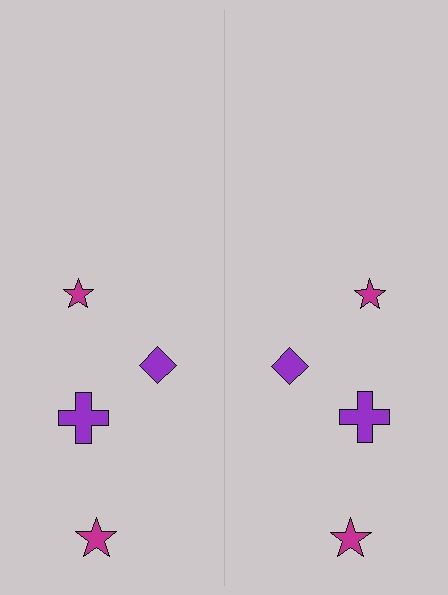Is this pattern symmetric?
Yes, this pattern has bilateral (reflection) symmetry.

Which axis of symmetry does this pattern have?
The pattern has a vertical axis of symmetry running through the center of the image.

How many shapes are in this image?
There are 8 shapes in this image.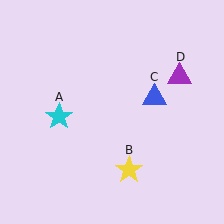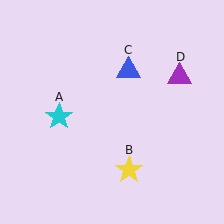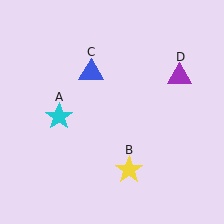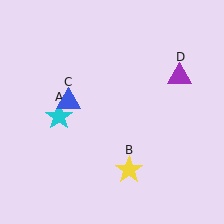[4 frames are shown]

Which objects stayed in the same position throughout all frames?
Cyan star (object A) and yellow star (object B) and purple triangle (object D) remained stationary.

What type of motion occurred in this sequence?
The blue triangle (object C) rotated counterclockwise around the center of the scene.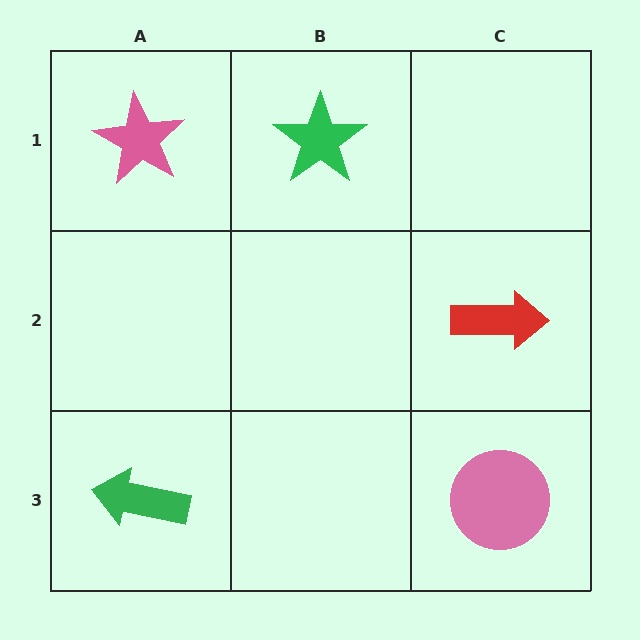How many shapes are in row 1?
2 shapes.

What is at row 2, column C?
A red arrow.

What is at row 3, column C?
A pink circle.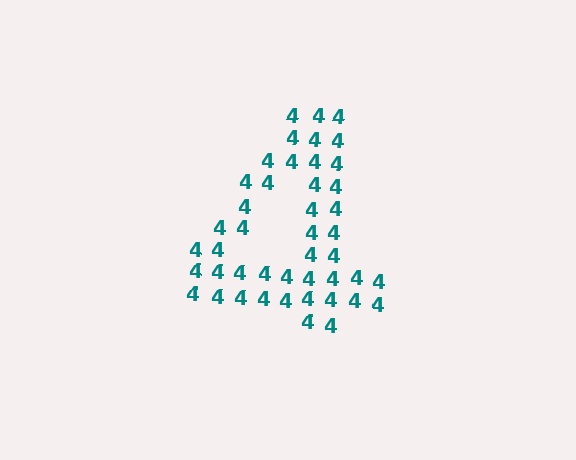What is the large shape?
The large shape is the digit 4.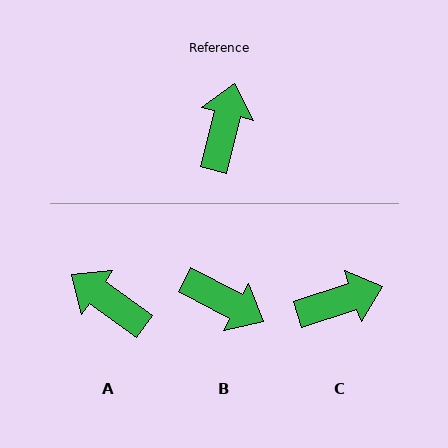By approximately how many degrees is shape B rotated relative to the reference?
Approximately 104 degrees clockwise.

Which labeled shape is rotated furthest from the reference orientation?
B, about 104 degrees away.